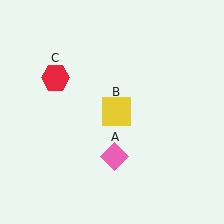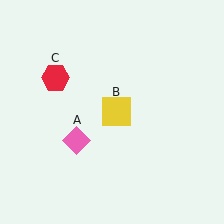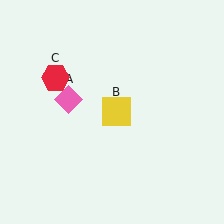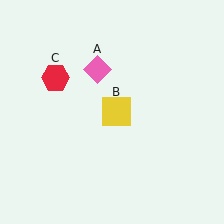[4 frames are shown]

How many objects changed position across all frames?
1 object changed position: pink diamond (object A).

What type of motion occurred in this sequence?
The pink diamond (object A) rotated clockwise around the center of the scene.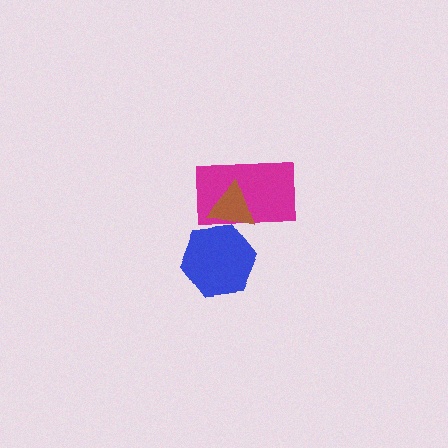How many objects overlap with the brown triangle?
2 objects overlap with the brown triangle.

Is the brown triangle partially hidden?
No, no other shape covers it.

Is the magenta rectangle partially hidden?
Yes, it is partially covered by another shape.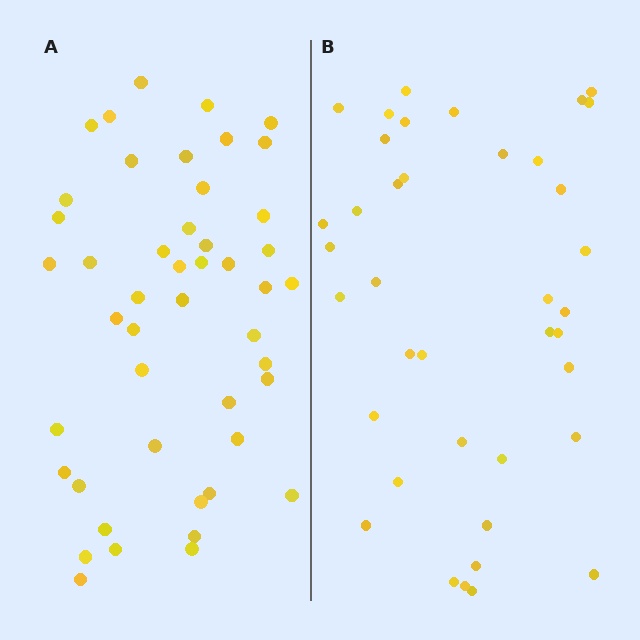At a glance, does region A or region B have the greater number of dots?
Region A (the left region) has more dots.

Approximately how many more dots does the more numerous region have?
Region A has roughly 8 or so more dots than region B.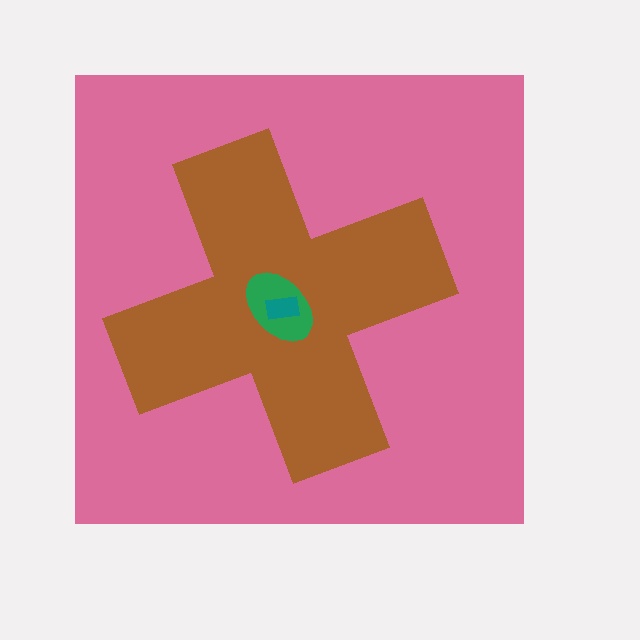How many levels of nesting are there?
4.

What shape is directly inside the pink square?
The brown cross.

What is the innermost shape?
The teal rectangle.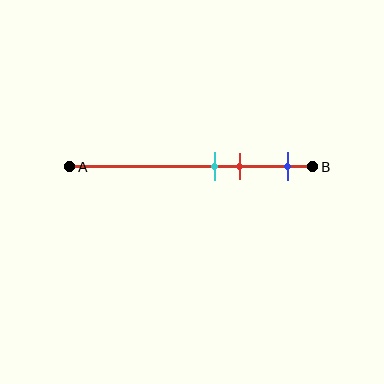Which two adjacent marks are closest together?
The cyan and red marks are the closest adjacent pair.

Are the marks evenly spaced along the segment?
No, the marks are not evenly spaced.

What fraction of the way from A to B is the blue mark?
The blue mark is approximately 90% (0.9) of the way from A to B.